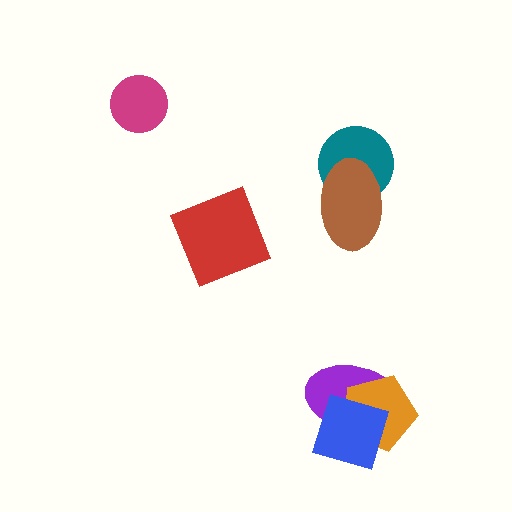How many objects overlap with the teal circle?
1 object overlaps with the teal circle.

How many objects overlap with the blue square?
2 objects overlap with the blue square.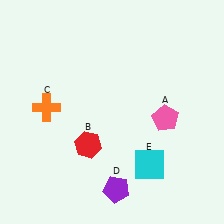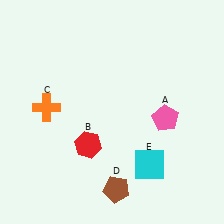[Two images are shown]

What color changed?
The pentagon (D) changed from purple in Image 1 to brown in Image 2.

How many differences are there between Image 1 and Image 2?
There is 1 difference between the two images.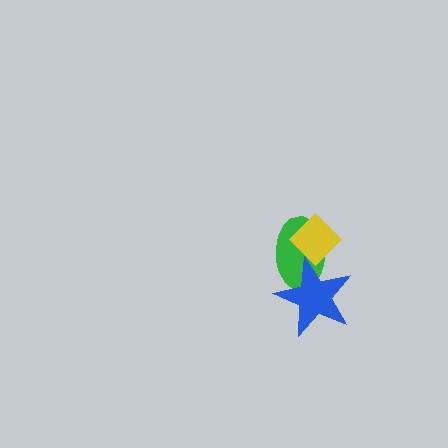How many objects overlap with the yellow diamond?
2 objects overlap with the yellow diamond.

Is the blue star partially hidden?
No, no other shape covers it.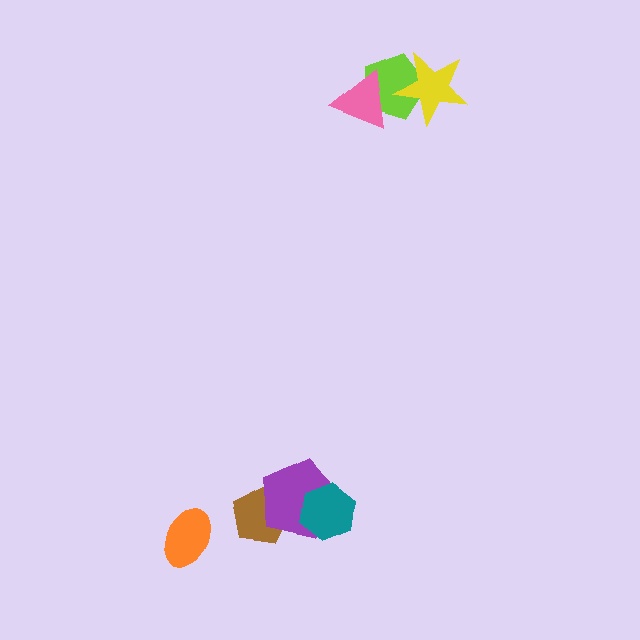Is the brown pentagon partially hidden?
Yes, it is partially covered by another shape.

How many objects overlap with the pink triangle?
1 object overlaps with the pink triangle.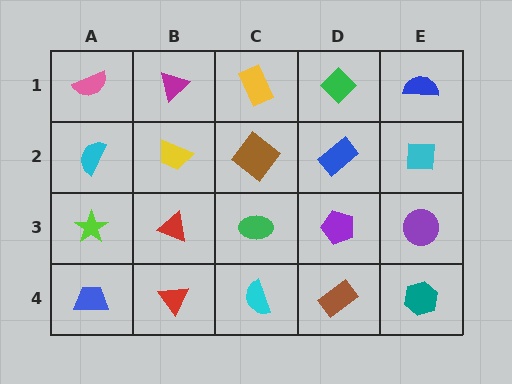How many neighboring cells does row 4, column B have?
3.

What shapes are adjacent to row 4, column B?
A red triangle (row 3, column B), a blue trapezoid (row 4, column A), a cyan semicircle (row 4, column C).